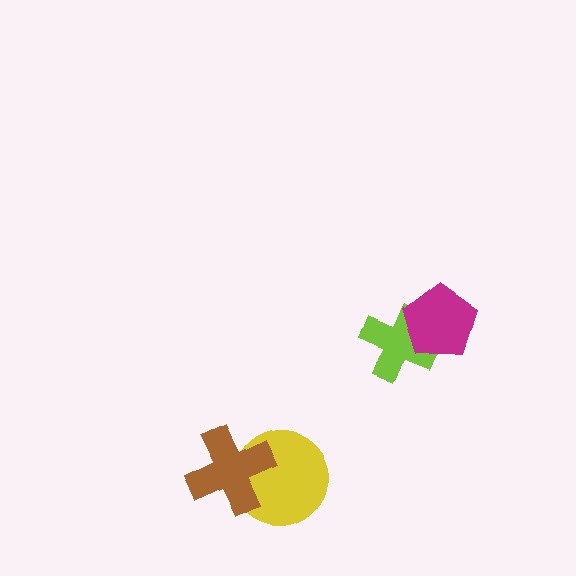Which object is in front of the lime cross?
The magenta pentagon is in front of the lime cross.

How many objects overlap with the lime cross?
1 object overlaps with the lime cross.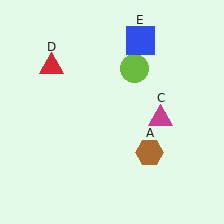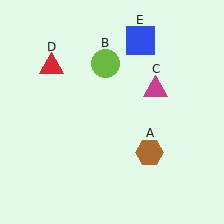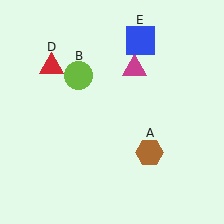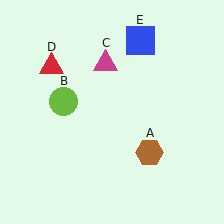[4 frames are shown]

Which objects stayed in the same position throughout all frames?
Brown hexagon (object A) and red triangle (object D) and blue square (object E) remained stationary.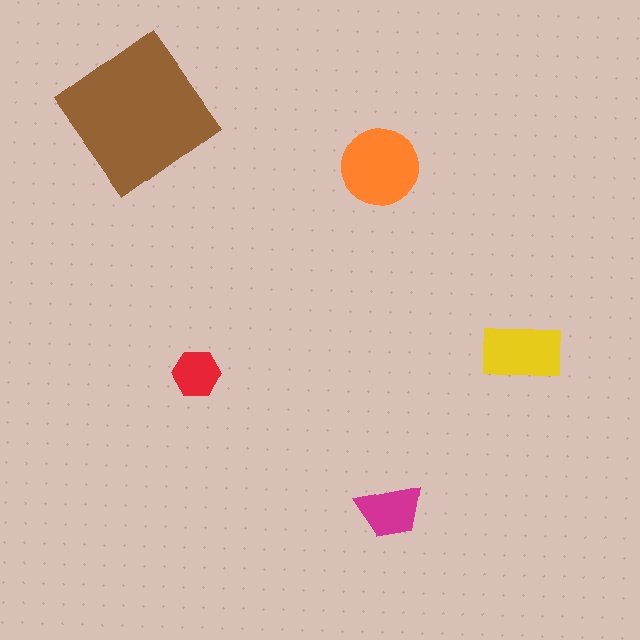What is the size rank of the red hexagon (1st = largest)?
5th.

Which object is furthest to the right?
The yellow rectangle is rightmost.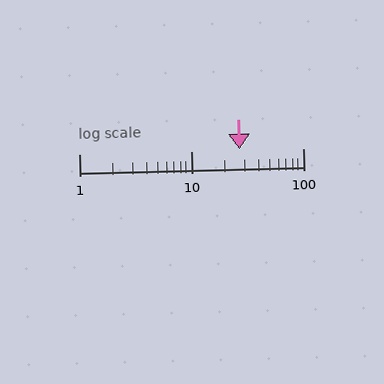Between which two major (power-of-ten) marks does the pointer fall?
The pointer is between 10 and 100.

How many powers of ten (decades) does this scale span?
The scale spans 2 decades, from 1 to 100.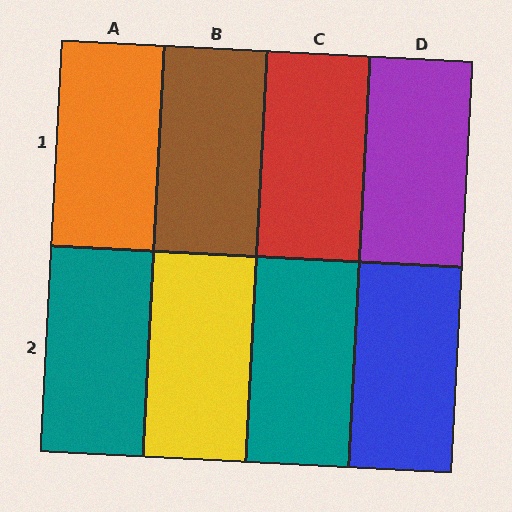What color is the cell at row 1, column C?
Red.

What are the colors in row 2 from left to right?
Teal, yellow, teal, blue.